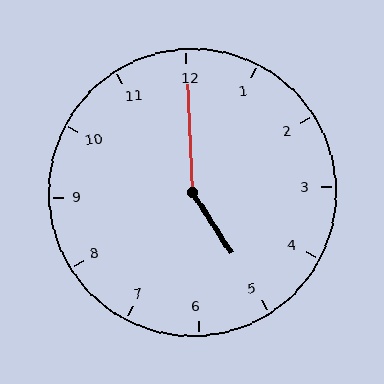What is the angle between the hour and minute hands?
Approximately 150 degrees.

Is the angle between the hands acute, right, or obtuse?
It is obtuse.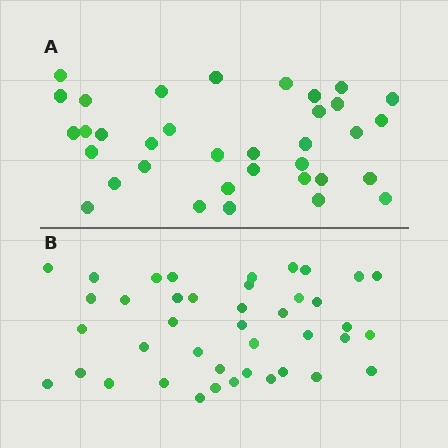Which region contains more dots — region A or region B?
Region B (the bottom region) has more dots.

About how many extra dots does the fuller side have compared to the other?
Region B has about 6 more dots than region A.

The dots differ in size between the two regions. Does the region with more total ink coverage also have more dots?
No. Region A has more total ink coverage because its dots are larger, but region B actually contains more individual dots. Total area can be misleading — the number of items is what matters here.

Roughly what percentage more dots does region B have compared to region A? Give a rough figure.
About 15% more.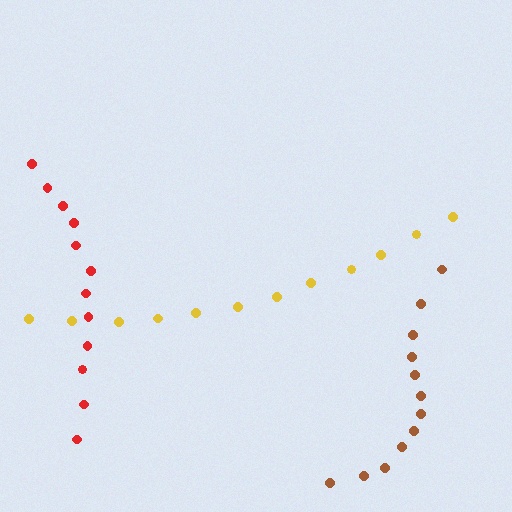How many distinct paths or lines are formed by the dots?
There are 3 distinct paths.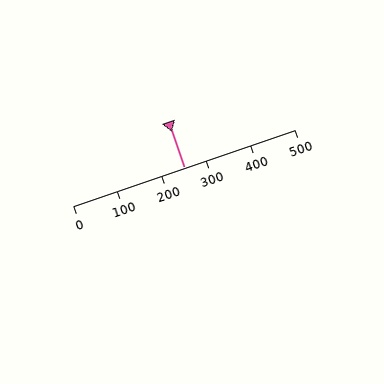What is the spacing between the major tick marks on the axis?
The major ticks are spaced 100 apart.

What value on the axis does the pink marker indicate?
The marker indicates approximately 250.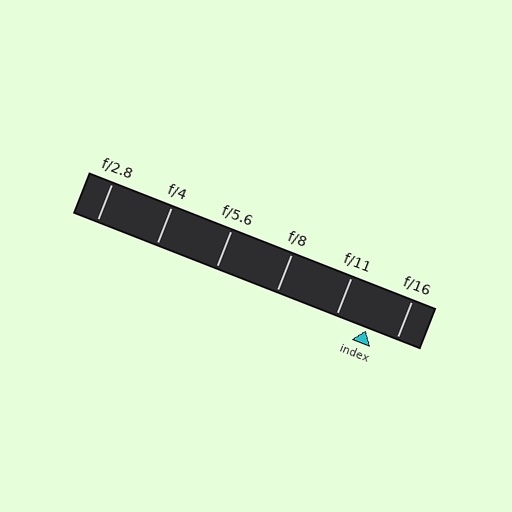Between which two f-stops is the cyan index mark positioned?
The index mark is between f/11 and f/16.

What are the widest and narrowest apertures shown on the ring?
The widest aperture shown is f/2.8 and the narrowest is f/16.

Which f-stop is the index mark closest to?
The index mark is closest to f/16.